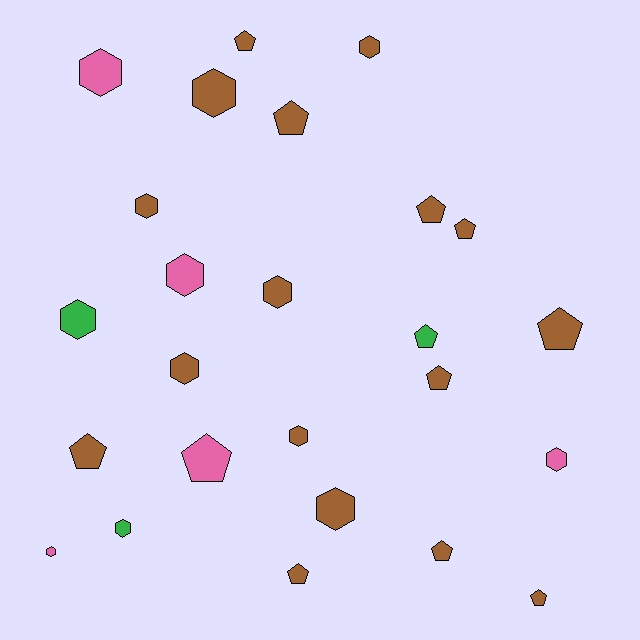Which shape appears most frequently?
Hexagon, with 13 objects.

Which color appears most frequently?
Brown, with 17 objects.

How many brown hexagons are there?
There are 7 brown hexagons.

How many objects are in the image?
There are 25 objects.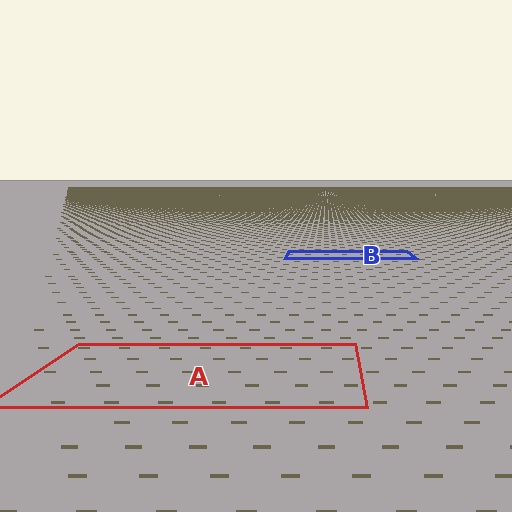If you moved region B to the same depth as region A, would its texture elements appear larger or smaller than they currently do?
They would appear larger. At a closer depth, the same texture elements are projected at a bigger on-screen size.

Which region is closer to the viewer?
Region A is closer. The texture elements there are larger and more spread out.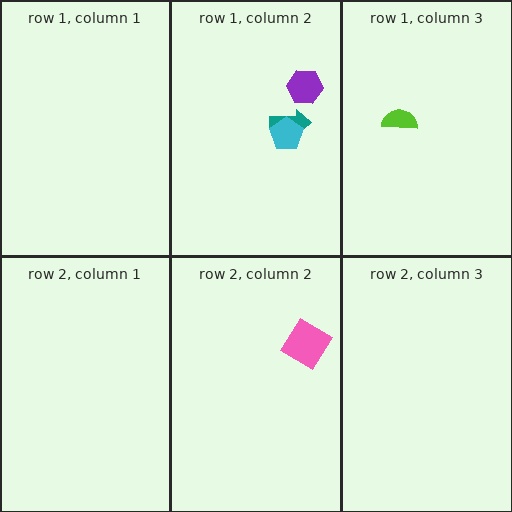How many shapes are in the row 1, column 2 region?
3.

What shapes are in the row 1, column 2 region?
The teal arrow, the purple hexagon, the cyan pentagon.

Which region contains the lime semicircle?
The row 1, column 3 region.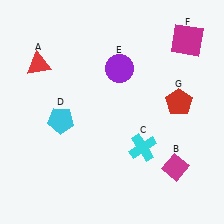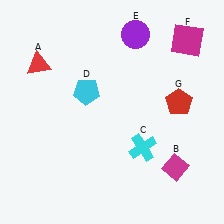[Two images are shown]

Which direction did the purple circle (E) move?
The purple circle (E) moved up.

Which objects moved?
The objects that moved are: the cyan pentagon (D), the purple circle (E).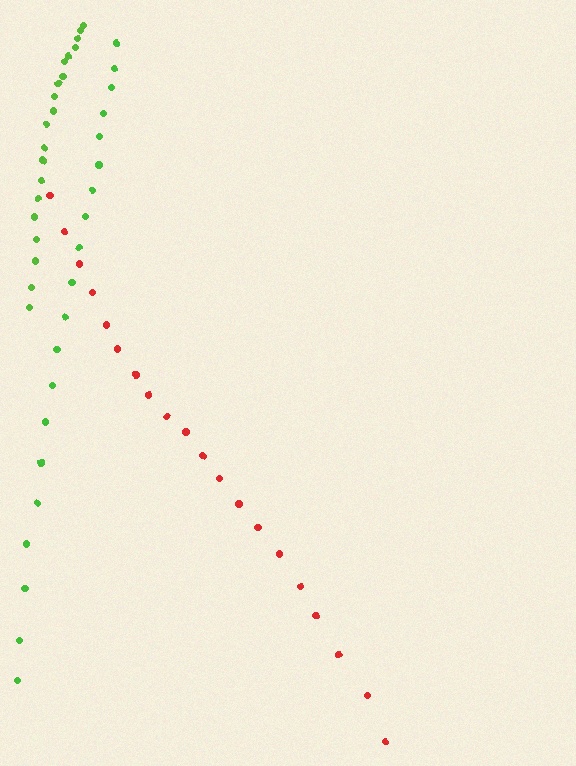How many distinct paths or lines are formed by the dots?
There are 3 distinct paths.